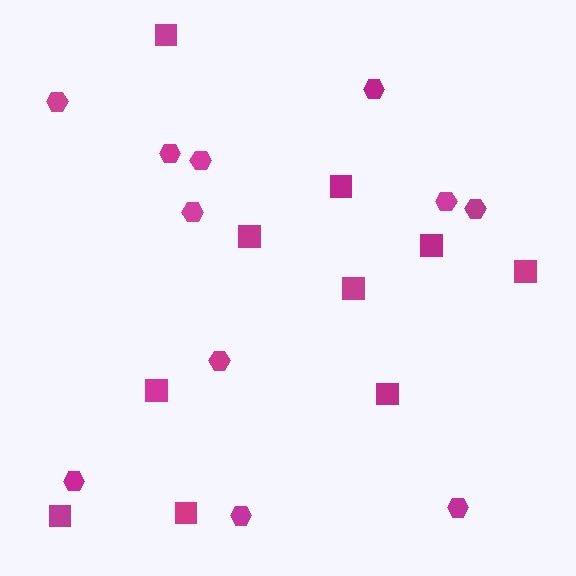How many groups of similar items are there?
There are 2 groups: one group of hexagons (11) and one group of squares (10).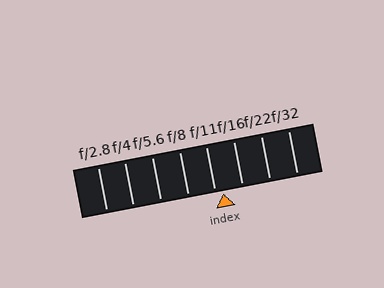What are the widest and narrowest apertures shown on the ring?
The widest aperture shown is f/2.8 and the narrowest is f/32.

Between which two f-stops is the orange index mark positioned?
The index mark is between f/11 and f/16.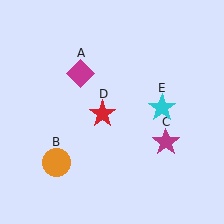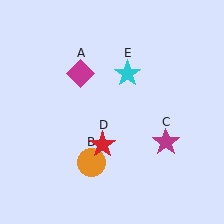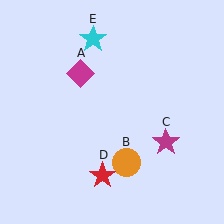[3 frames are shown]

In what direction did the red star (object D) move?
The red star (object D) moved down.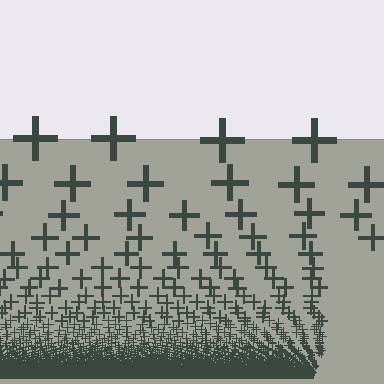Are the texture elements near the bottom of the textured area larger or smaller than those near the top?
Smaller. The gradient is inverted — elements near the bottom are smaller and denser.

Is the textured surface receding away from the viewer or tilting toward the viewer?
The surface appears to tilt toward the viewer. Texture elements get larger and sparser toward the top.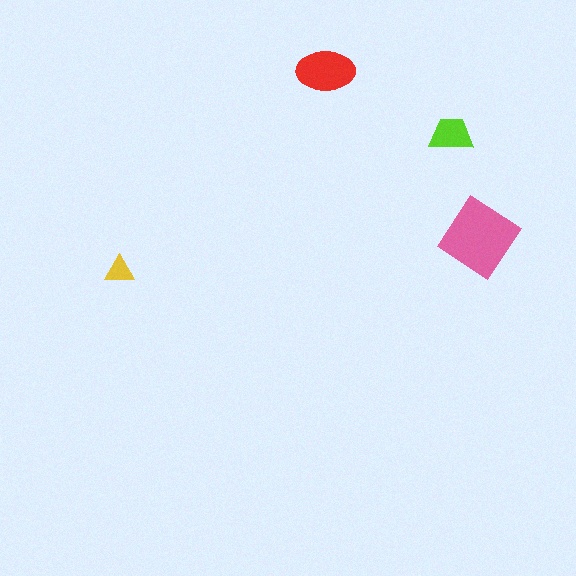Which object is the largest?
The pink diamond.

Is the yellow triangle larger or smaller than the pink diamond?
Smaller.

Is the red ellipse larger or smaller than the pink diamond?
Smaller.